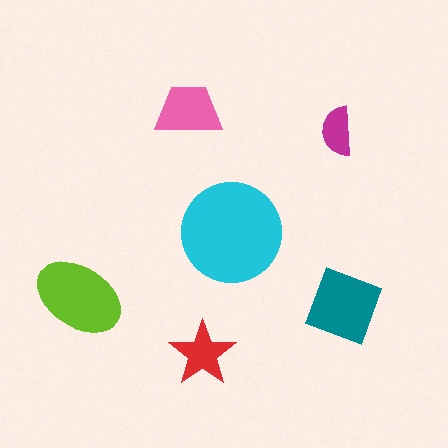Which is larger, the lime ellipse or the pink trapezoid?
The lime ellipse.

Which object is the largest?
The cyan circle.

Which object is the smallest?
The magenta semicircle.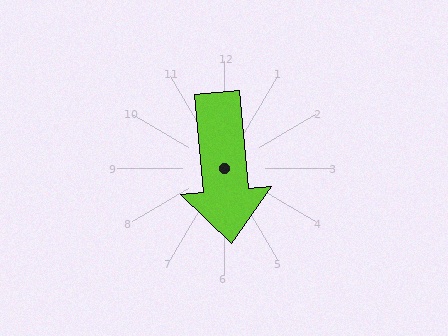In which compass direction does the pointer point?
South.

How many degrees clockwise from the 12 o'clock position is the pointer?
Approximately 175 degrees.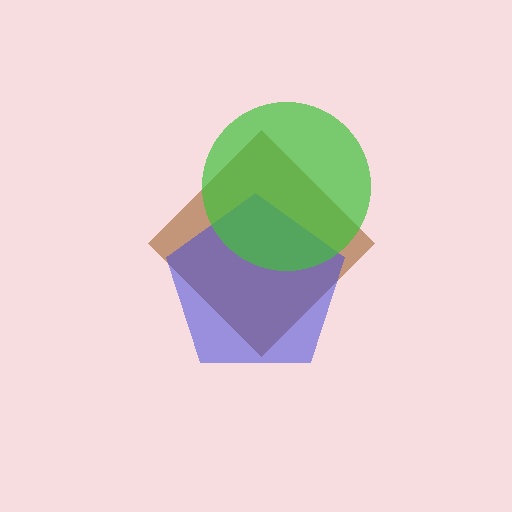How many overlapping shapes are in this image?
There are 3 overlapping shapes in the image.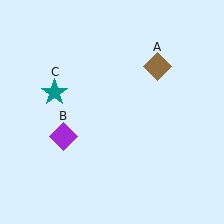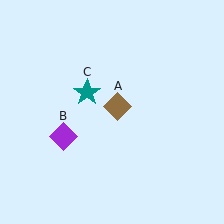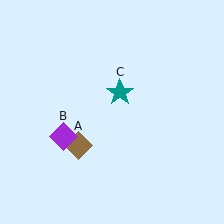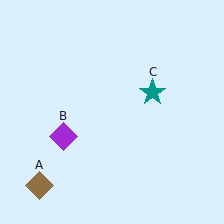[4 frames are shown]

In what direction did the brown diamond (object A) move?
The brown diamond (object A) moved down and to the left.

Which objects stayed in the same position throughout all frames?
Purple diamond (object B) remained stationary.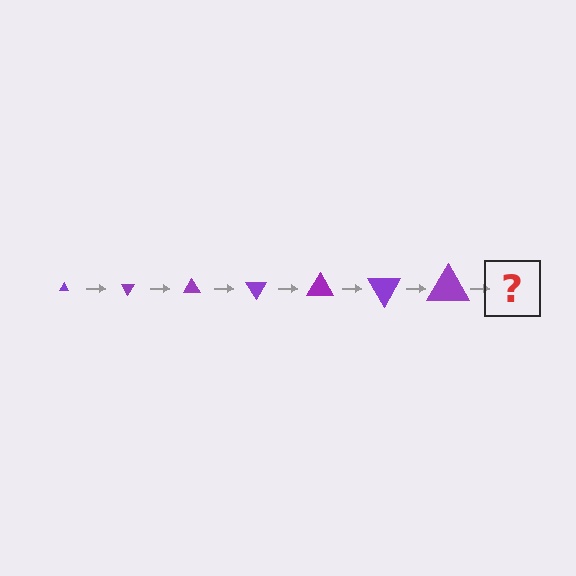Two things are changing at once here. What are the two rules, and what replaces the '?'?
The two rules are that the triangle grows larger each step and it rotates 60 degrees each step. The '?' should be a triangle, larger than the previous one and rotated 420 degrees from the start.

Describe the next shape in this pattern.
It should be a triangle, larger than the previous one and rotated 420 degrees from the start.